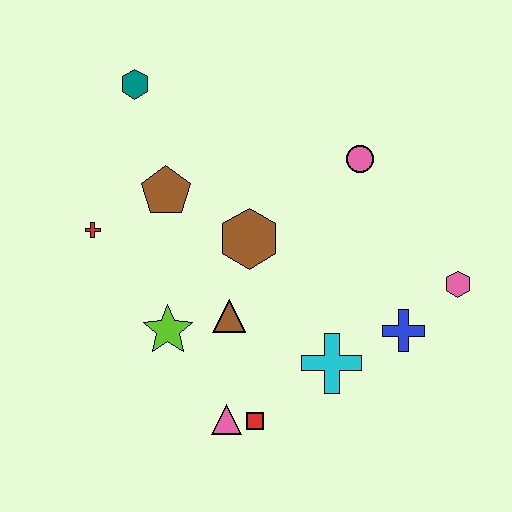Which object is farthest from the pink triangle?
The teal hexagon is farthest from the pink triangle.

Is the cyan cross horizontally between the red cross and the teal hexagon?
No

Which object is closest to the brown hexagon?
The brown triangle is closest to the brown hexagon.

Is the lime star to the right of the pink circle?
No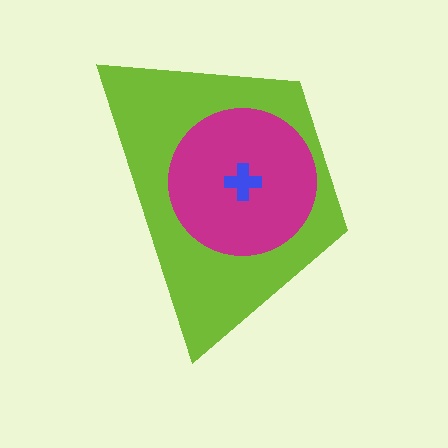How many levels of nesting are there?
3.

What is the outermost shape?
The lime trapezoid.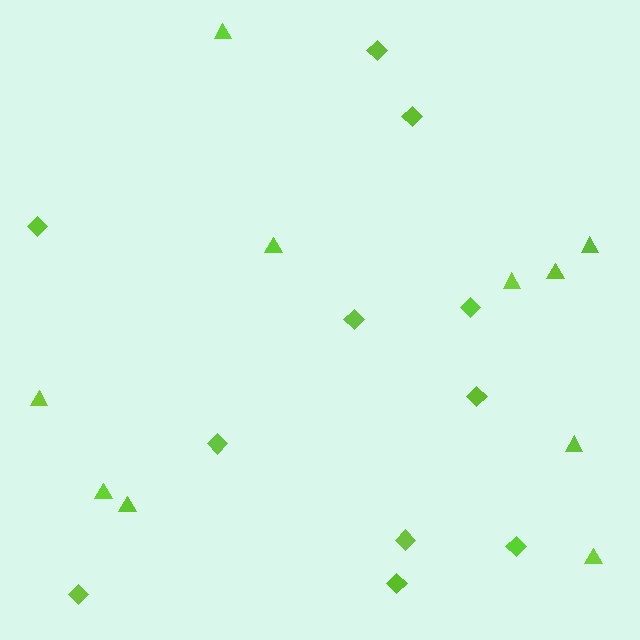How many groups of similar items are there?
There are 2 groups: one group of diamonds (11) and one group of triangles (10).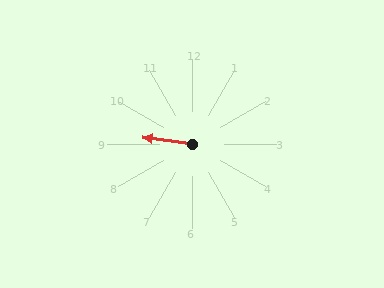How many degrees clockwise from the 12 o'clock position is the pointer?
Approximately 278 degrees.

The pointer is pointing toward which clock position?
Roughly 9 o'clock.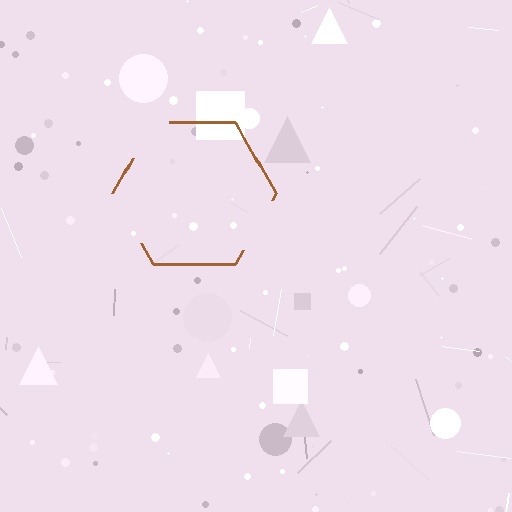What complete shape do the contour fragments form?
The contour fragments form a hexagon.